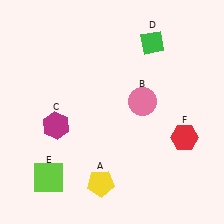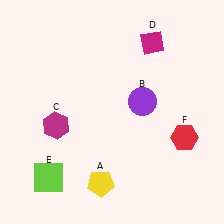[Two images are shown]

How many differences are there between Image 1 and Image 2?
There are 2 differences between the two images.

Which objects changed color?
B changed from pink to purple. D changed from green to magenta.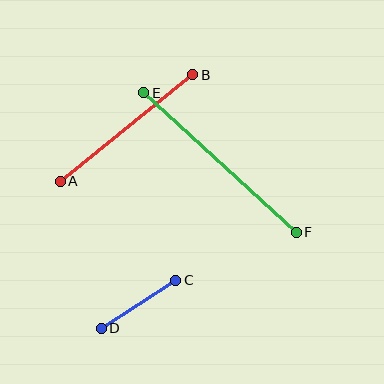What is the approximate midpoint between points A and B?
The midpoint is at approximately (127, 128) pixels.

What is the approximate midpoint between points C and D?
The midpoint is at approximately (139, 304) pixels.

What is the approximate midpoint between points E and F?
The midpoint is at approximately (220, 162) pixels.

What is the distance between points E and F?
The distance is approximately 207 pixels.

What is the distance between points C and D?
The distance is approximately 89 pixels.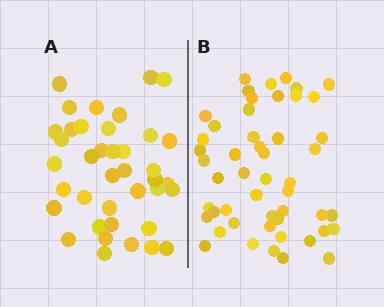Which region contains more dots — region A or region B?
Region B (the right region) has more dots.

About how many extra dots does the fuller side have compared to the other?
Region B has roughly 12 or so more dots than region A.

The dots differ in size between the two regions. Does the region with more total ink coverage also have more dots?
No. Region A has more total ink coverage because its dots are larger, but region B actually contains more individual dots. Total area can be misleading — the number of items is what matters here.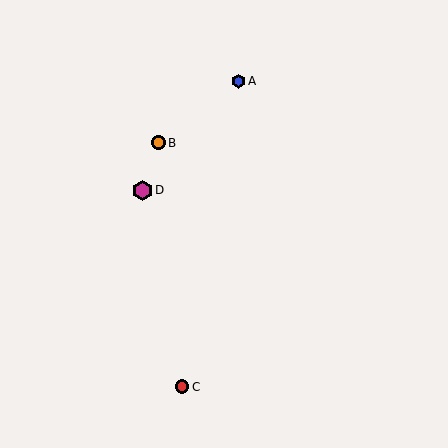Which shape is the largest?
The magenta hexagon (labeled D) is the largest.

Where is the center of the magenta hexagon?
The center of the magenta hexagon is at (142, 190).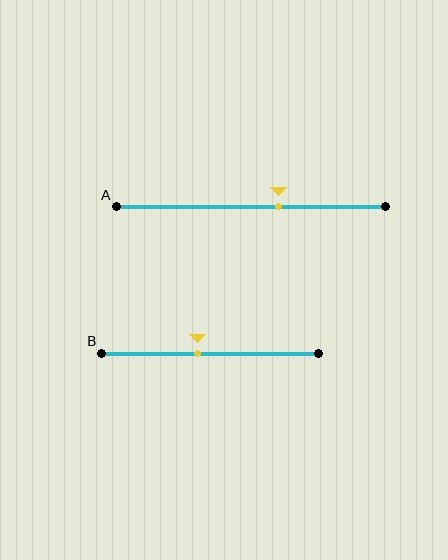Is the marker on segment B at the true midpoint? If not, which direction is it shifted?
No, the marker on segment B is shifted to the left by about 6% of the segment length.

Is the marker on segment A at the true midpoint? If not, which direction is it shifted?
No, the marker on segment A is shifted to the right by about 10% of the segment length.